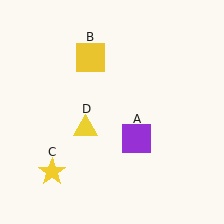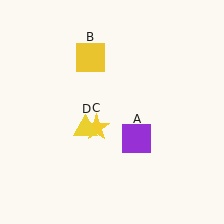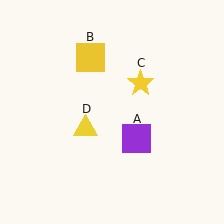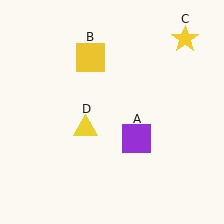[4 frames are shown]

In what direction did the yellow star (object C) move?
The yellow star (object C) moved up and to the right.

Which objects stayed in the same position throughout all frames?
Purple square (object A) and yellow square (object B) and yellow triangle (object D) remained stationary.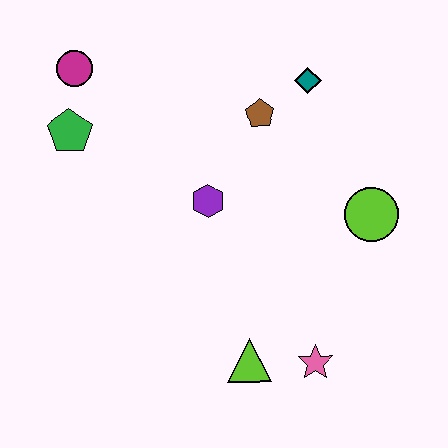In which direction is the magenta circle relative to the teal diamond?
The magenta circle is to the left of the teal diamond.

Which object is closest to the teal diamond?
The brown pentagon is closest to the teal diamond.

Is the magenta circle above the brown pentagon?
Yes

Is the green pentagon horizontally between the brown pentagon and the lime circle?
No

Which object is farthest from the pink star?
The magenta circle is farthest from the pink star.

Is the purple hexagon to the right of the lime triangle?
No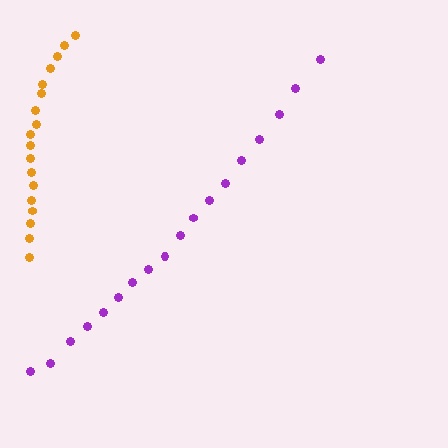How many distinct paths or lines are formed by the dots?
There are 2 distinct paths.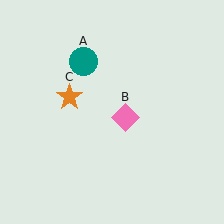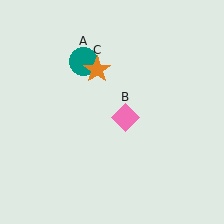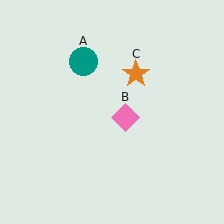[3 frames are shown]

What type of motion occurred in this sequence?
The orange star (object C) rotated clockwise around the center of the scene.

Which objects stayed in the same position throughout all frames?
Teal circle (object A) and pink diamond (object B) remained stationary.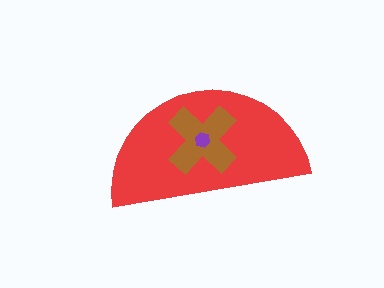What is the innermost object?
The purple hexagon.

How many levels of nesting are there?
3.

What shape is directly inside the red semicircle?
The brown cross.